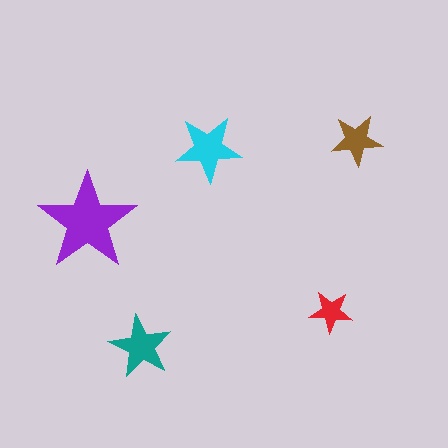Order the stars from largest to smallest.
the purple one, the cyan one, the teal one, the brown one, the red one.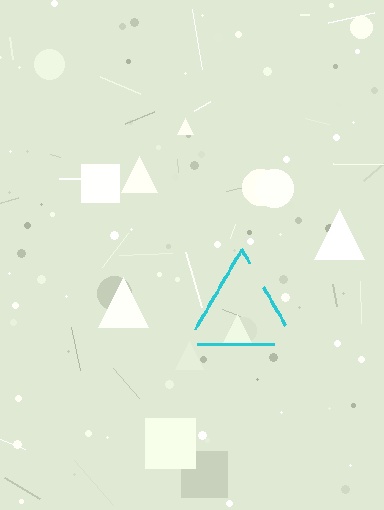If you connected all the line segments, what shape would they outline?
They would outline a triangle.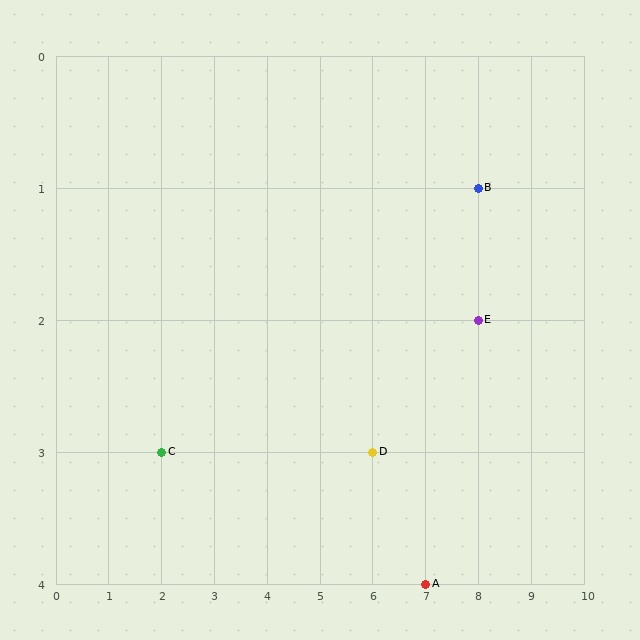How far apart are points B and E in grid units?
Points B and E are 1 row apart.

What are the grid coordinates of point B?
Point B is at grid coordinates (8, 1).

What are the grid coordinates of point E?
Point E is at grid coordinates (8, 2).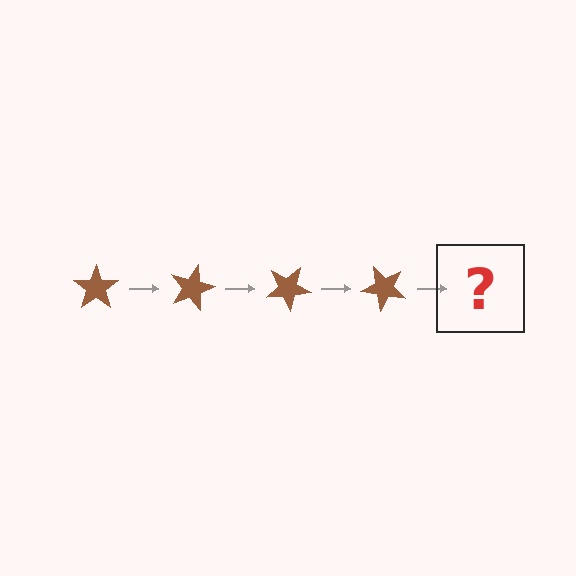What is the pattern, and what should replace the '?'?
The pattern is that the star rotates 15 degrees each step. The '?' should be a brown star rotated 60 degrees.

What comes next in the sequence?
The next element should be a brown star rotated 60 degrees.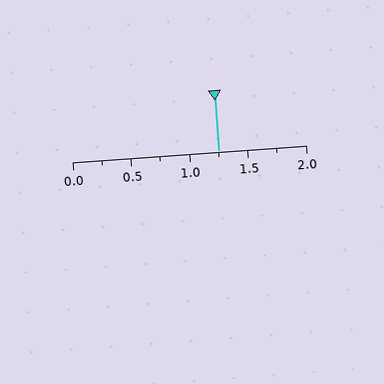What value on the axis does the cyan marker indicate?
The marker indicates approximately 1.25.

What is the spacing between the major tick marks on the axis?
The major ticks are spaced 0.5 apart.